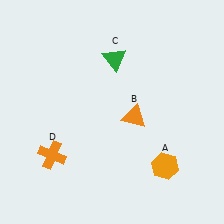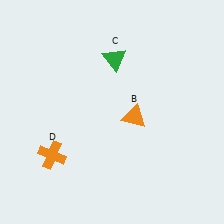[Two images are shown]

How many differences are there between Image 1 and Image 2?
There is 1 difference between the two images.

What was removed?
The orange hexagon (A) was removed in Image 2.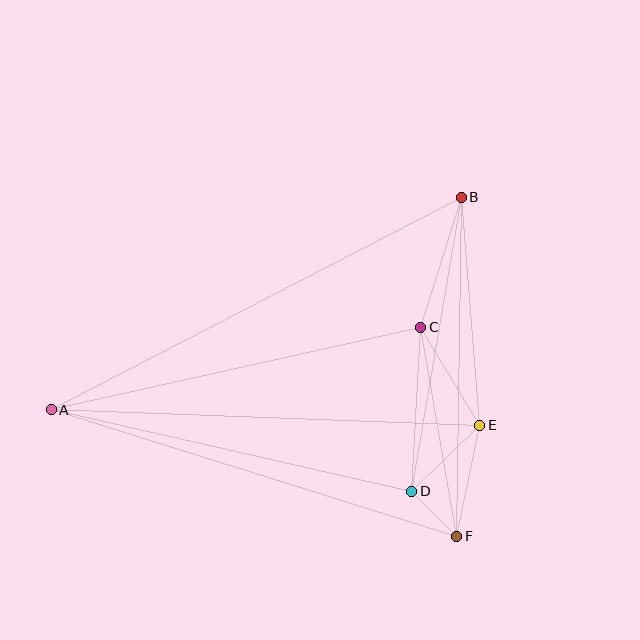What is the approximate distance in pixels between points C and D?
The distance between C and D is approximately 164 pixels.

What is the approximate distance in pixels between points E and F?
The distance between E and F is approximately 114 pixels.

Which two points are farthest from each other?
Points A and B are farthest from each other.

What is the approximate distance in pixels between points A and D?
The distance between A and D is approximately 370 pixels.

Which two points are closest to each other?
Points D and F are closest to each other.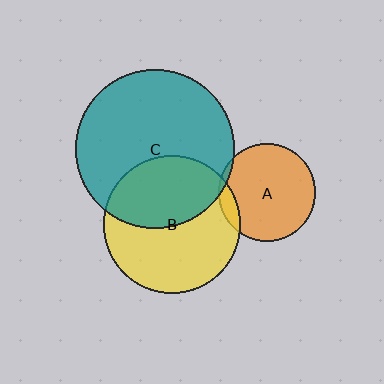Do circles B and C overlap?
Yes.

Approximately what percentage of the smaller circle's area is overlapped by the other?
Approximately 45%.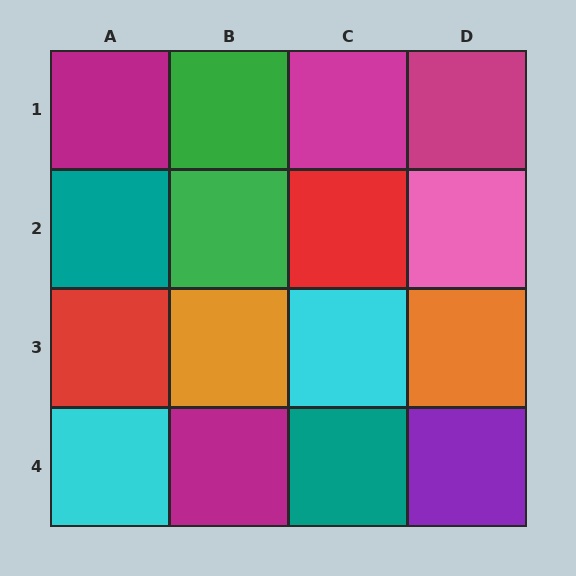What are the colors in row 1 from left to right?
Magenta, green, magenta, magenta.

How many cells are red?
2 cells are red.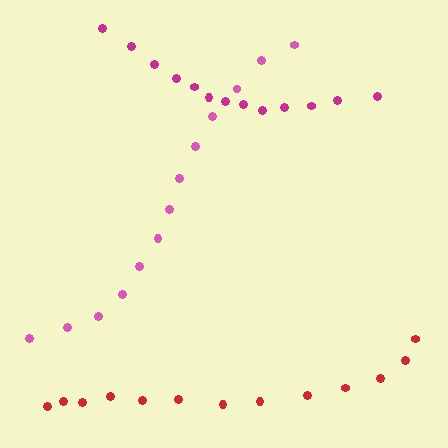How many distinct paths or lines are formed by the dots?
There are 3 distinct paths.